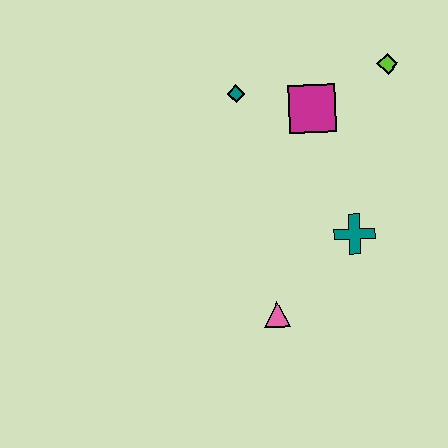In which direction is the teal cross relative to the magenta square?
The teal cross is below the magenta square.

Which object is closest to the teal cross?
The pink triangle is closest to the teal cross.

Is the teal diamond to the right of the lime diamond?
No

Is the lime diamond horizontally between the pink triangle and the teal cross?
No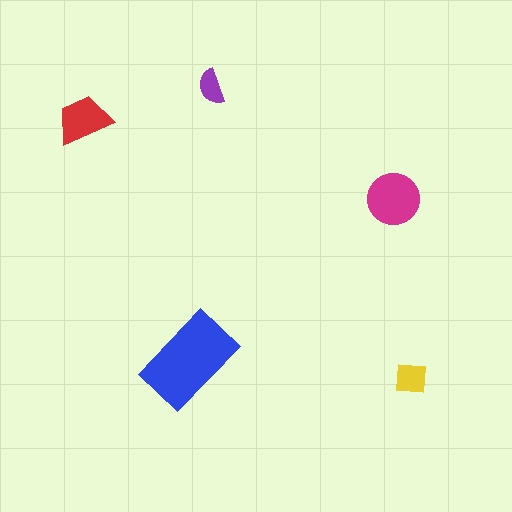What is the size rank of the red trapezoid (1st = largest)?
3rd.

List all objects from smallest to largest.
The purple semicircle, the yellow square, the red trapezoid, the magenta circle, the blue rectangle.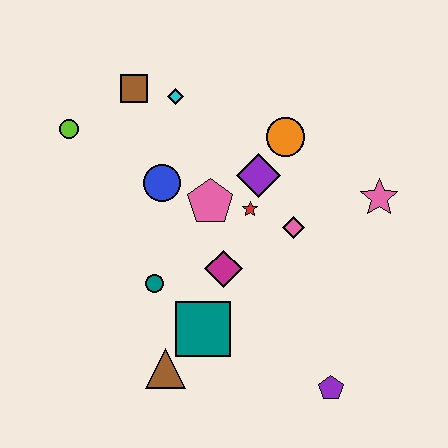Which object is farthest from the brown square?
The purple pentagon is farthest from the brown square.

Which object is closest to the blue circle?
The pink pentagon is closest to the blue circle.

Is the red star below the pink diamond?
No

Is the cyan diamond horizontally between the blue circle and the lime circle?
No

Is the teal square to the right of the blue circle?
Yes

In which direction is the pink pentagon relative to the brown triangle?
The pink pentagon is above the brown triangle.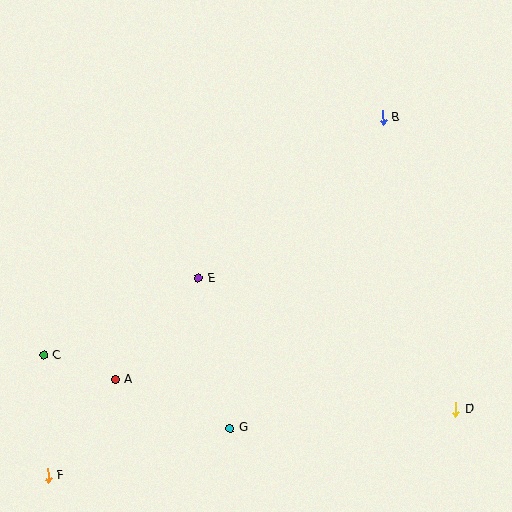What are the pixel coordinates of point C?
Point C is at (44, 355).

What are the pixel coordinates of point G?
Point G is at (230, 428).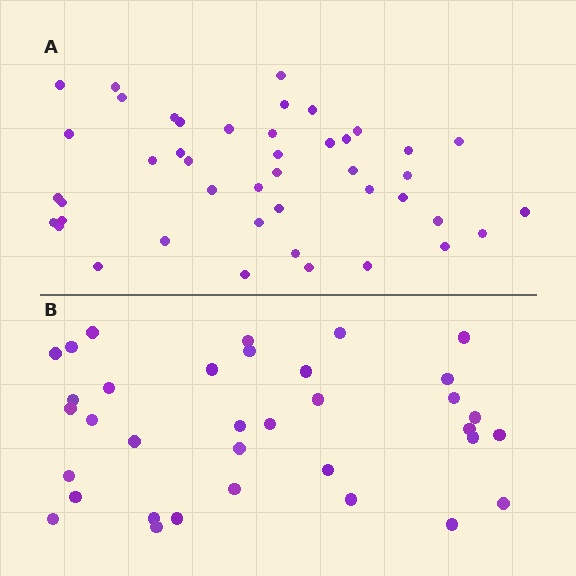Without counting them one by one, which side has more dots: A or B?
Region A (the top region) has more dots.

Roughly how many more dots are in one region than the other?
Region A has roughly 8 or so more dots than region B.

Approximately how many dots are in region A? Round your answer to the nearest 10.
About 40 dots. (The exact count is 44, which rounds to 40.)